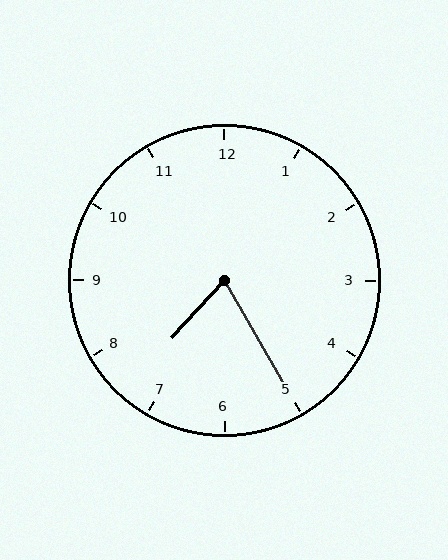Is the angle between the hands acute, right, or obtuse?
It is acute.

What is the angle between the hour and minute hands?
Approximately 72 degrees.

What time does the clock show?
7:25.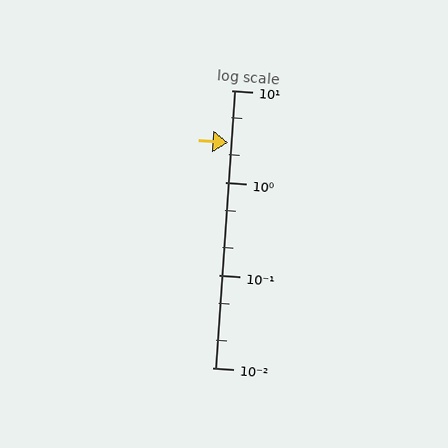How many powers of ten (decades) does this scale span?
The scale spans 3 decades, from 0.01 to 10.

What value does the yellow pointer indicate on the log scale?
The pointer indicates approximately 2.7.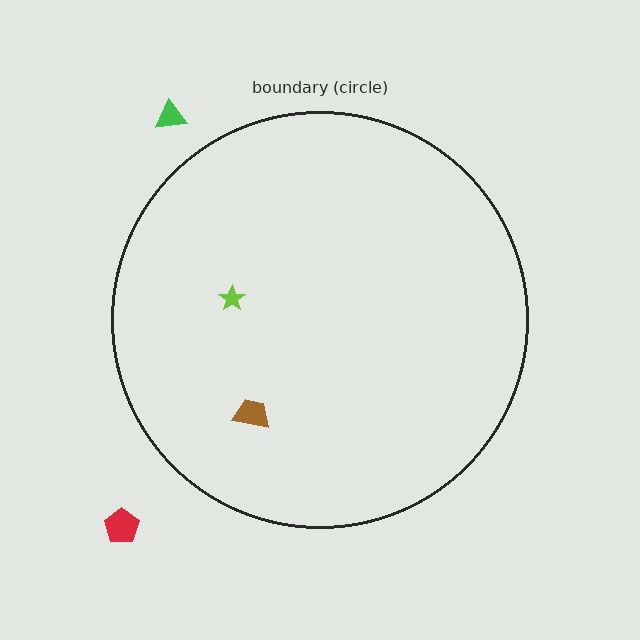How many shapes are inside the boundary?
2 inside, 2 outside.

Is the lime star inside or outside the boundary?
Inside.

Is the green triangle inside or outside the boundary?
Outside.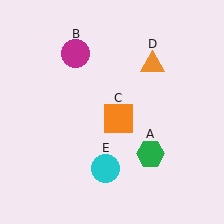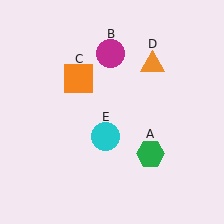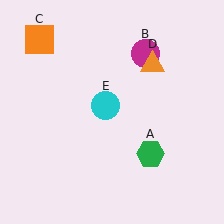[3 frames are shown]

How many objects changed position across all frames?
3 objects changed position: magenta circle (object B), orange square (object C), cyan circle (object E).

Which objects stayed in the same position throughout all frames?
Green hexagon (object A) and orange triangle (object D) remained stationary.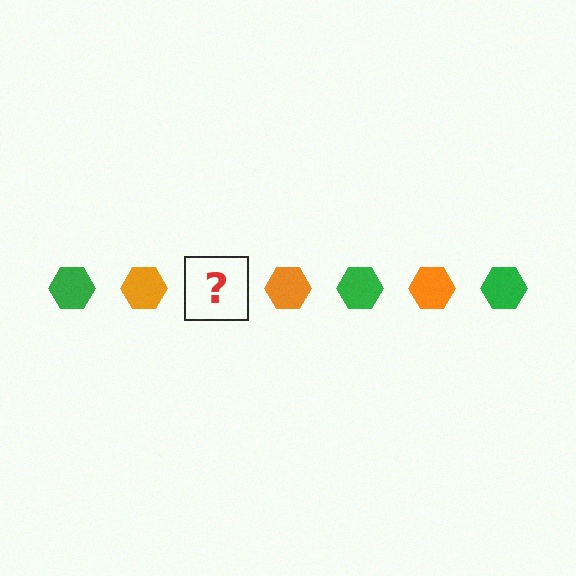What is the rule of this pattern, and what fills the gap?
The rule is that the pattern cycles through green, orange hexagons. The gap should be filled with a green hexagon.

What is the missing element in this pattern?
The missing element is a green hexagon.